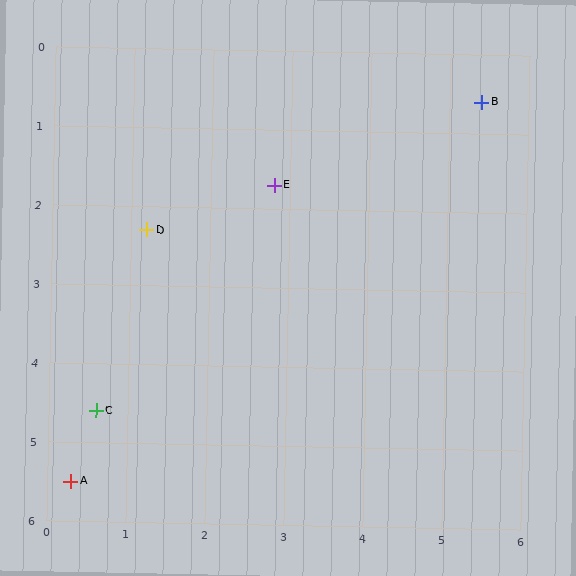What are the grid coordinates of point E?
Point E is at approximately (2.8, 1.7).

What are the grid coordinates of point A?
Point A is at approximately (0.3, 5.5).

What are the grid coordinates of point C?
Point C is at approximately (0.6, 4.6).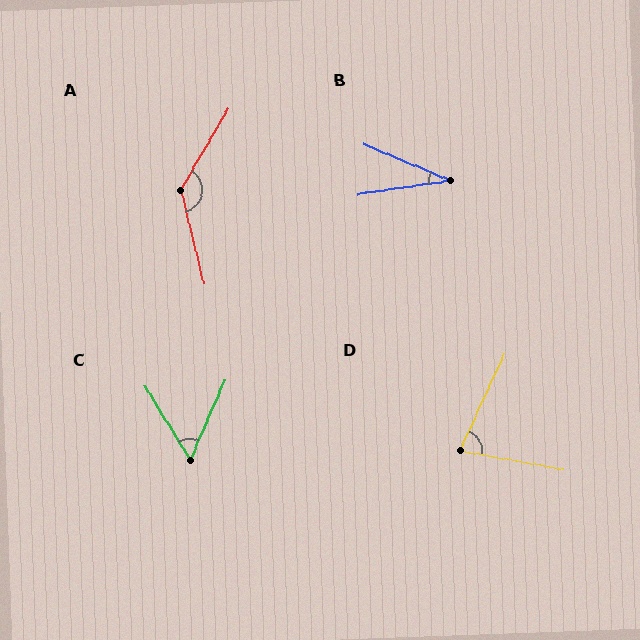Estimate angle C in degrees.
Approximately 55 degrees.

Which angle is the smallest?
B, at approximately 31 degrees.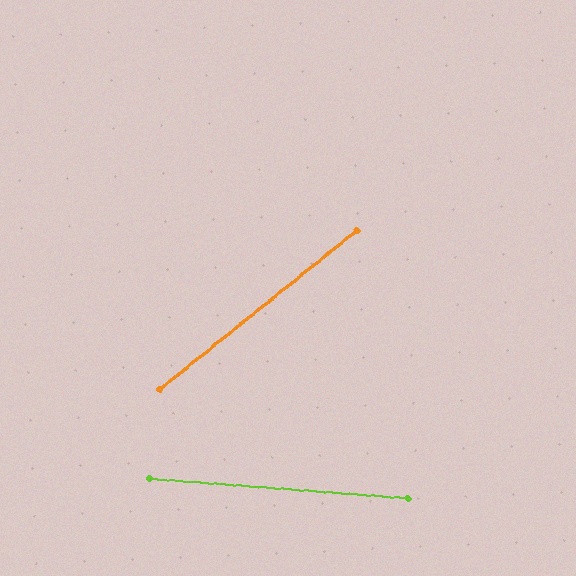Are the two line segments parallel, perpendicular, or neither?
Neither parallel nor perpendicular — they differ by about 43°.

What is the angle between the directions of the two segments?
Approximately 43 degrees.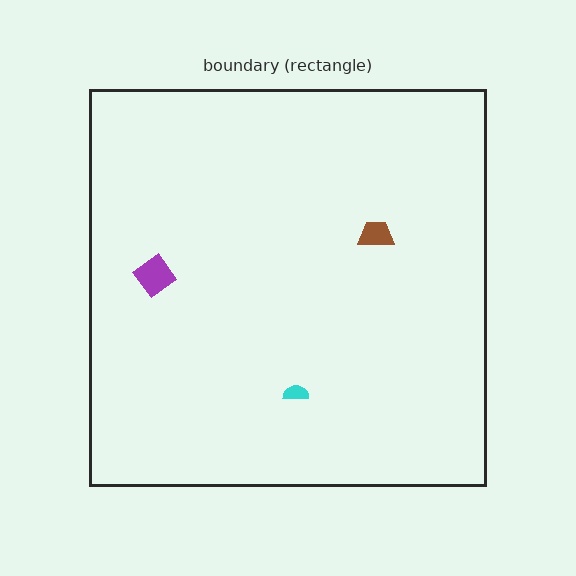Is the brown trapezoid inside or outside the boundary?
Inside.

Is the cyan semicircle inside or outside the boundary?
Inside.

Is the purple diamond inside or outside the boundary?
Inside.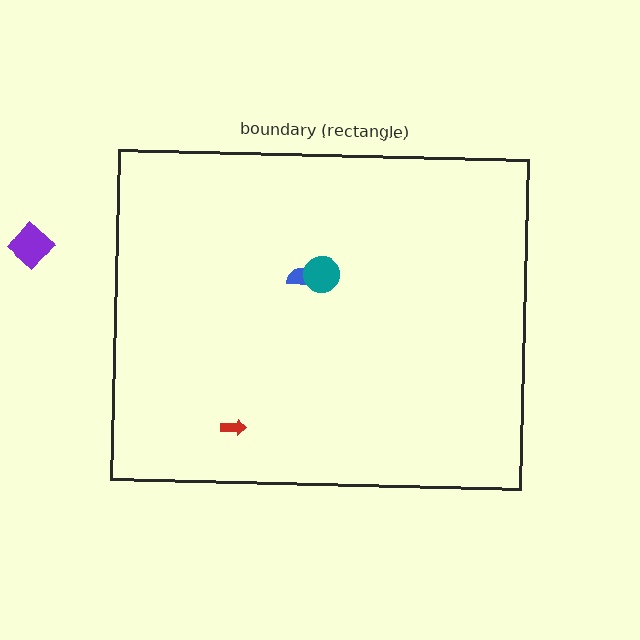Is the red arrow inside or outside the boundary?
Inside.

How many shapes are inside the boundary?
3 inside, 1 outside.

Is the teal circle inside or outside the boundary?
Inside.